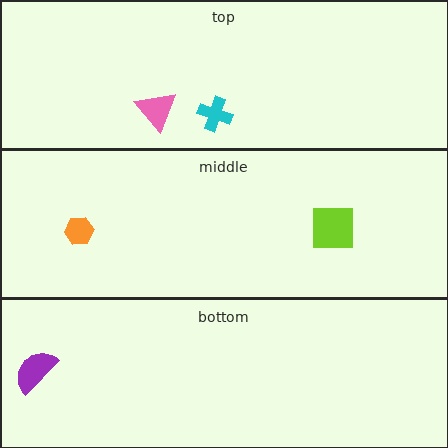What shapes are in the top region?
The pink triangle, the cyan cross.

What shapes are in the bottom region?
The purple semicircle.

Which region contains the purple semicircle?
The bottom region.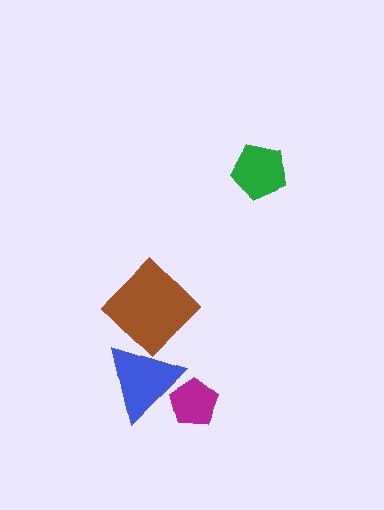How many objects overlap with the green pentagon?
0 objects overlap with the green pentagon.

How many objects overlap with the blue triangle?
2 objects overlap with the blue triangle.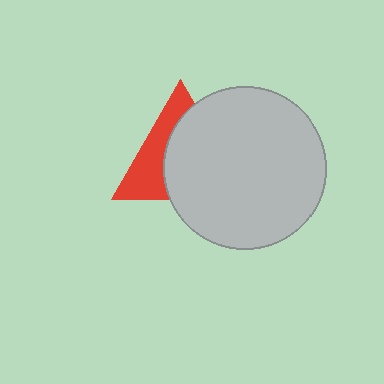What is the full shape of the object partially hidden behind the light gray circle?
The partially hidden object is a red triangle.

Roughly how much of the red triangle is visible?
A small part of it is visible (roughly 40%).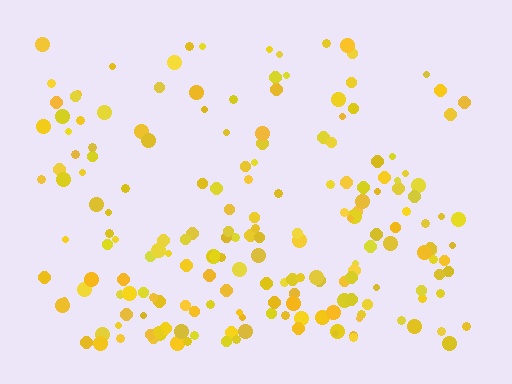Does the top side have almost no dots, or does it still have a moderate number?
Still a moderate number, just noticeably fewer than the bottom.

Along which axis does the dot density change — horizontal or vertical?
Vertical.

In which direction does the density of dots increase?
From top to bottom, with the bottom side densest.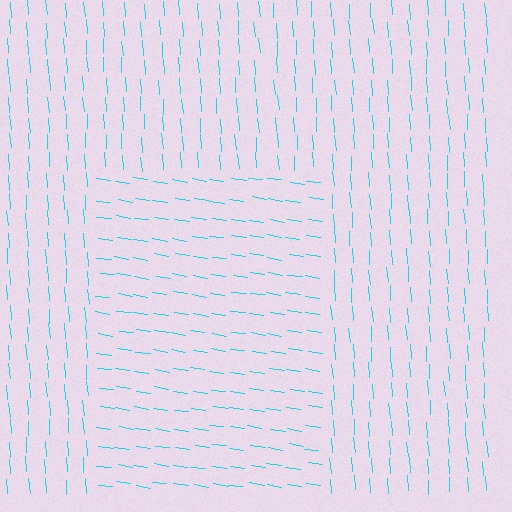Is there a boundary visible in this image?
Yes, there is a texture boundary formed by a change in line orientation.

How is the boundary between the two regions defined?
The boundary is defined purely by a change in line orientation (approximately 78 degrees difference). All lines are the same color and thickness.